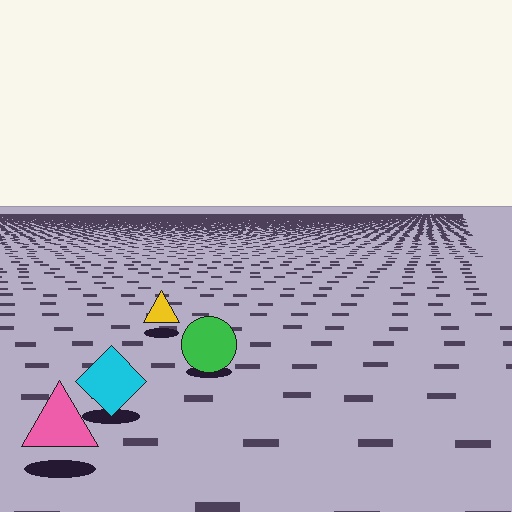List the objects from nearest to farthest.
From nearest to farthest: the pink triangle, the cyan diamond, the green circle, the yellow triangle.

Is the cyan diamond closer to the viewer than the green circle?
Yes. The cyan diamond is closer — you can tell from the texture gradient: the ground texture is coarser near it.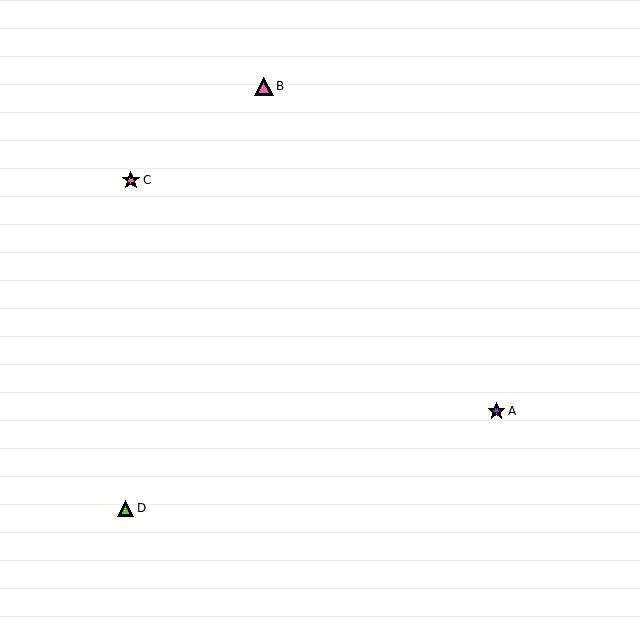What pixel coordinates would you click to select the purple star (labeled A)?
Click at (497, 411) to select the purple star A.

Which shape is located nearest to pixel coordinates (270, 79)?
The pink triangle (labeled B) at (264, 86) is nearest to that location.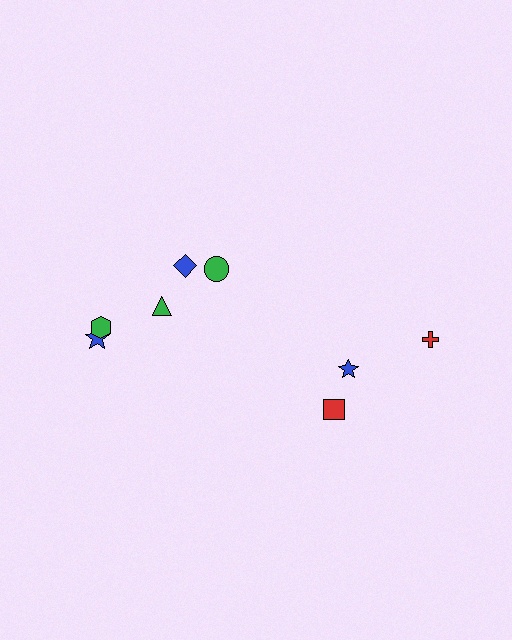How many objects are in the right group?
There are 3 objects.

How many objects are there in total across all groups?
There are 8 objects.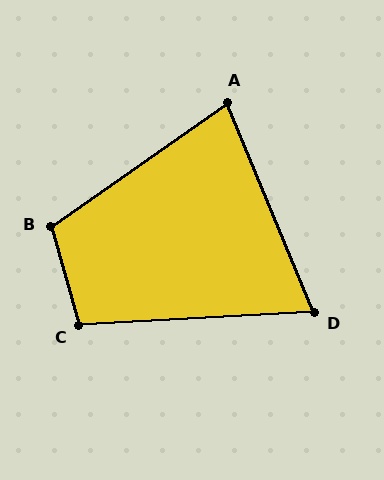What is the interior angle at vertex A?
Approximately 77 degrees (acute).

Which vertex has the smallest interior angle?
D, at approximately 71 degrees.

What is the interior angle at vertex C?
Approximately 103 degrees (obtuse).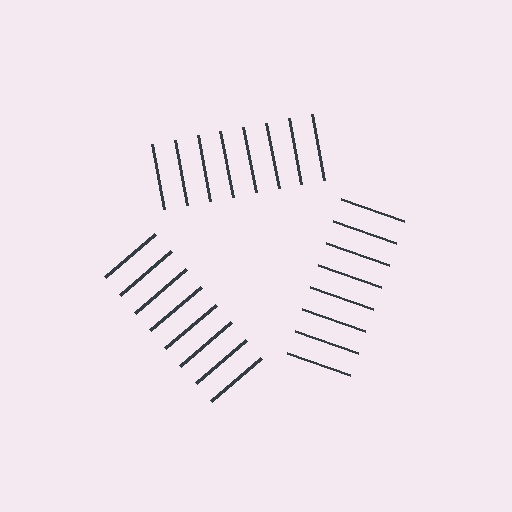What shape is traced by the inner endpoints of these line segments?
An illusory triangle — the line segments terminate on its edges but no continuous stroke is drawn.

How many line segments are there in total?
24 — 8 along each of the 3 edges.